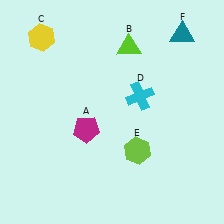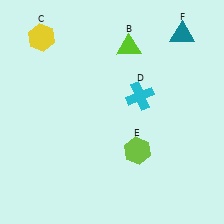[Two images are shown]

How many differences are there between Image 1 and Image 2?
There is 1 difference between the two images.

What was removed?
The magenta pentagon (A) was removed in Image 2.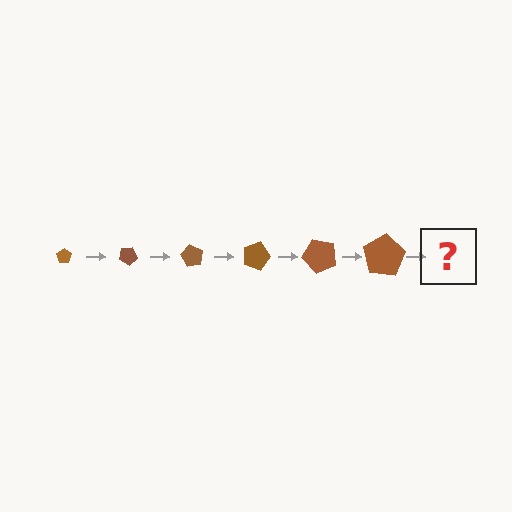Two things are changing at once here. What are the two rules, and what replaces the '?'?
The two rules are that the pentagon grows larger each step and it rotates 30 degrees each step. The '?' should be a pentagon, larger than the previous one and rotated 180 degrees from the start.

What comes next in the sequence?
The next element should be a pentagon, larger than the previous one and rotated 180 degrees from the start.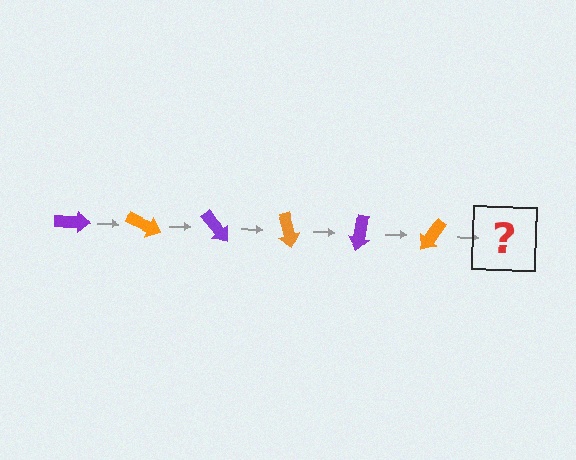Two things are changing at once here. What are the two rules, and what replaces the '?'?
The two rules are that it rotates 25 degrees each step and the color cycles through purple and orange. The '?' should be a purple arrow, rotated 150 degrees from the start.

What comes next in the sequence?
The next element should be a purple arrow, rotated 150 degrees from the start.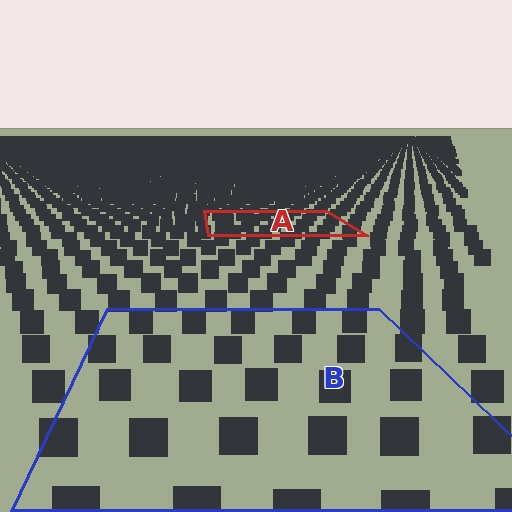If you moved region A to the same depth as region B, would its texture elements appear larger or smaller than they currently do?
They would appear larger. At a closer depth, the same texture elements are projected at a bigger on-screen size.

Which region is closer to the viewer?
Region B is closer. The texture elements there are larger and more spread out.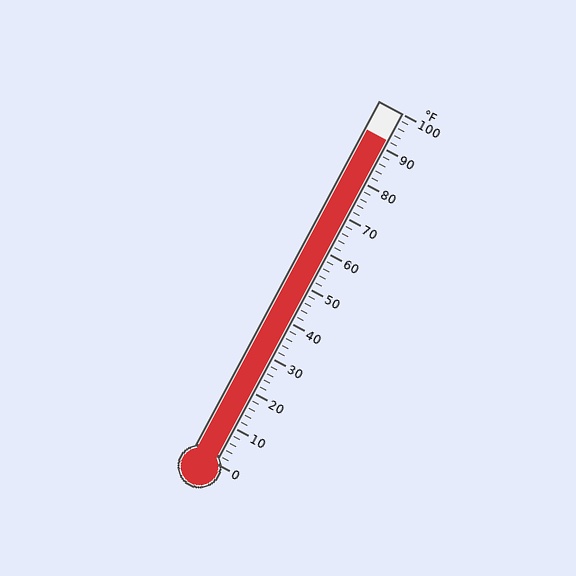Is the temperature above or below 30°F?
The temperature is above 30°F.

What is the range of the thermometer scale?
The thermometer scale ranges from 0°F to 100°F.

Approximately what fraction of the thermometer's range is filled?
The thermometer is filled to approximately 90% of its range.